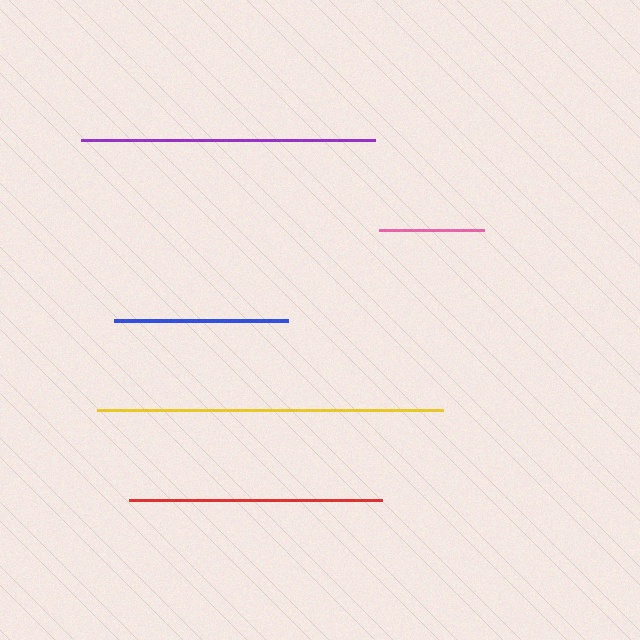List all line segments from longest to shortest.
From longest to shortest: yellow, purple, red, blue, pink.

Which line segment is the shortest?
The pink line is the shortest at approximately 104 pixels.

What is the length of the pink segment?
The pink segment is approximately 104 pixels long.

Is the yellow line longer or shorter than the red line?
The yellow line is longer than the red line.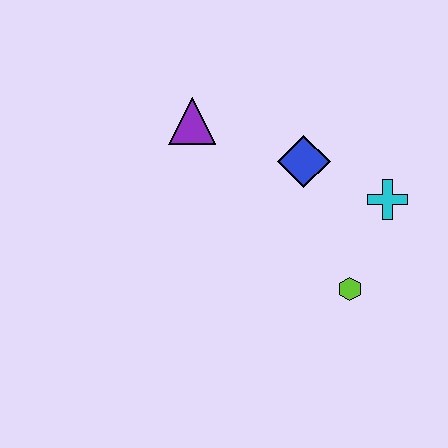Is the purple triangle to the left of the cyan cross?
Yes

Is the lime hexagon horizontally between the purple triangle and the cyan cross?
Yes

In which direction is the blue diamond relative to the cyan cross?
The blue diamond is to the left of the cyan cross.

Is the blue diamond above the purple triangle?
No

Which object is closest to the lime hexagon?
The cyan cross is closest to the lime hexagon.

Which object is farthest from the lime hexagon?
The purple triangle is farthest from the lime hexagon.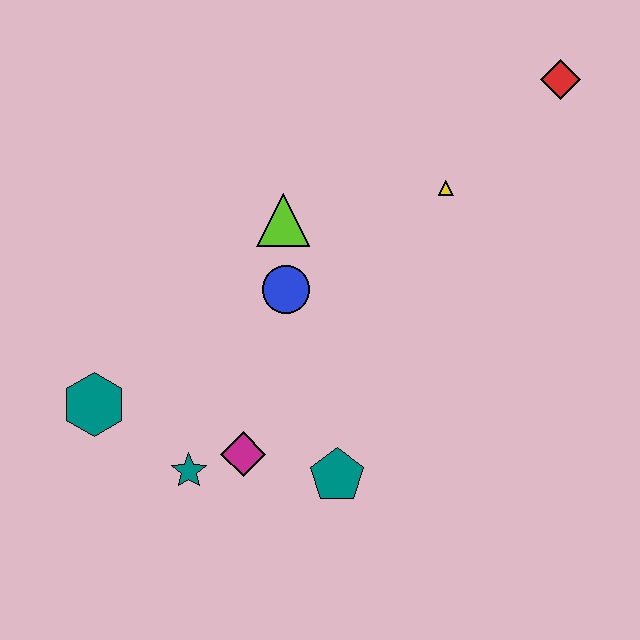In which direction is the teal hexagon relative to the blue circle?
The teal hexagon is to the left of the blue circle.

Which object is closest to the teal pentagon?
The magenta diamond is closest to the teal pentagon.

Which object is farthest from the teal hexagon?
The red diamond is farthest from the teal hexagon.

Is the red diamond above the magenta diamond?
Yes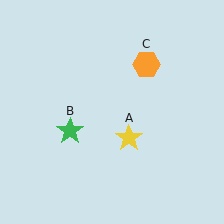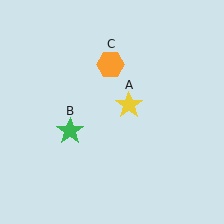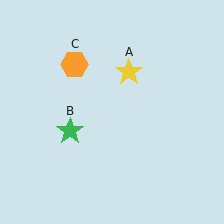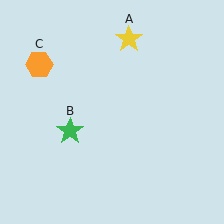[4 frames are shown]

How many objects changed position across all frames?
2 objects changed position: yellow star (object A), orange hexagon (object C).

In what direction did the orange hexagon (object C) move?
The orange hexagon (object C) moved left.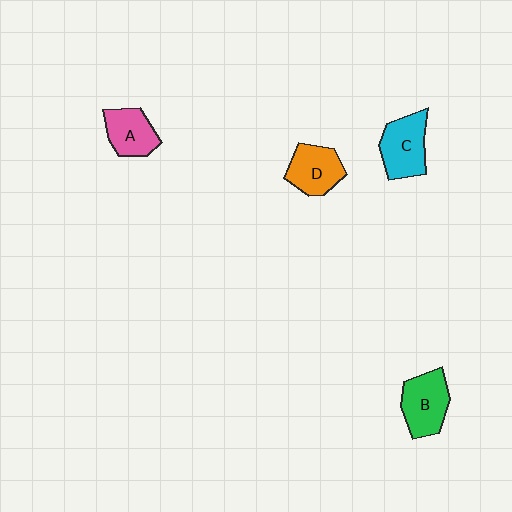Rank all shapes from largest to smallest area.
From largest to smallest: B (green), C (cyan), D (orange), A (pink).